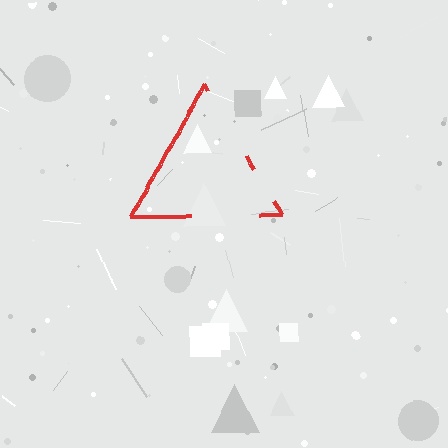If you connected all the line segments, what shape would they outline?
They would outline a triangle.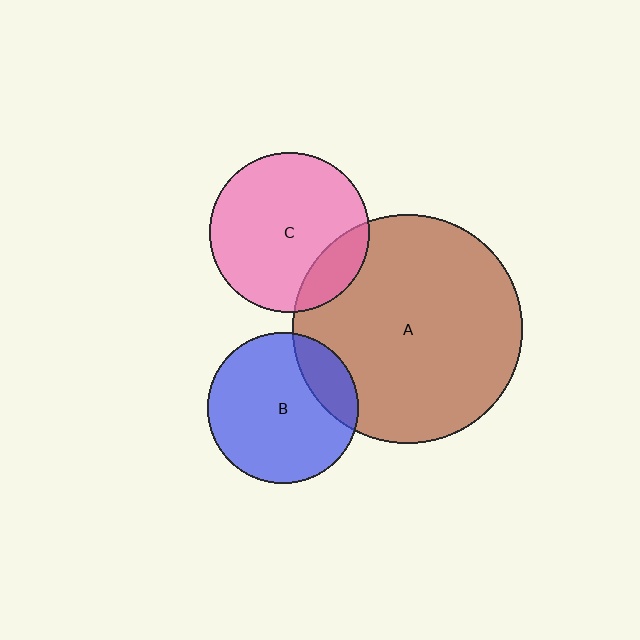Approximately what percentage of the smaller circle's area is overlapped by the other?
Approximately 20%.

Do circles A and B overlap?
Yes.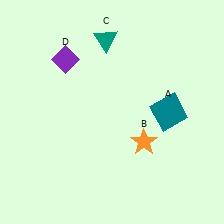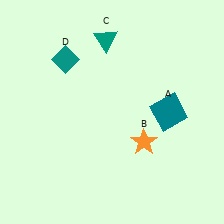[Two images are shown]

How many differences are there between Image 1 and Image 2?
There is 1 difference between the two images.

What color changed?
The diamond (D) changed from purple in Image 1 to teal in Image 2.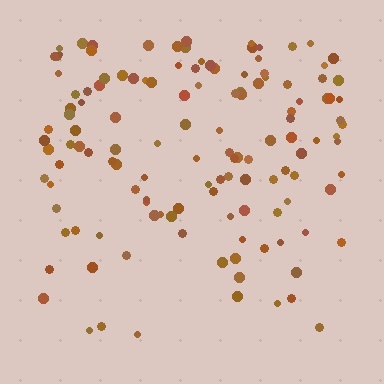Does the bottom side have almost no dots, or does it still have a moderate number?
Still a moderate number, just noticeably fewer than the top.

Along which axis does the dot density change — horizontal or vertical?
Vertical.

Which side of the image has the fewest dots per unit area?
The bottom.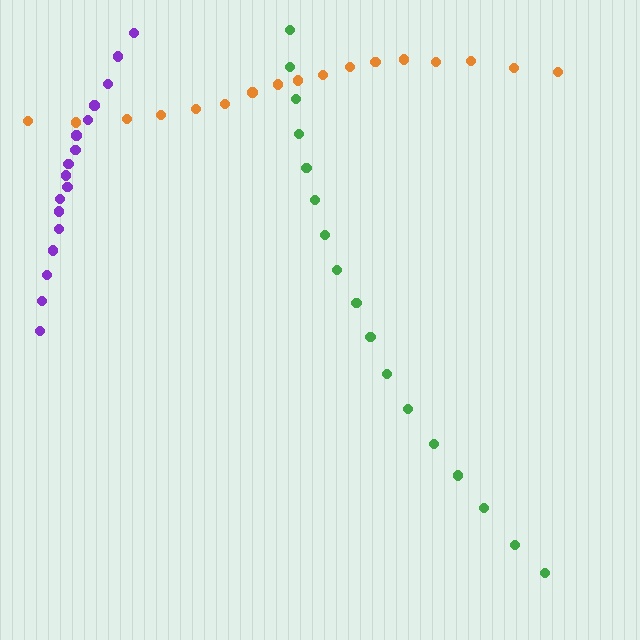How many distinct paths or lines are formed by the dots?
There are 3 distinct paths.